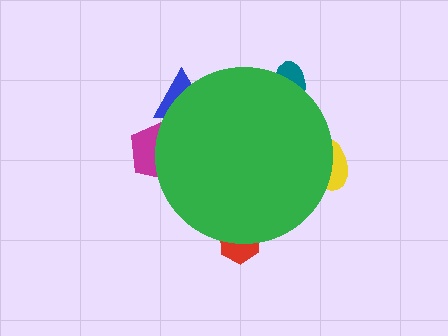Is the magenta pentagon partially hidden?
Yes, the magenta pentagon is partially hidden behind the green circle.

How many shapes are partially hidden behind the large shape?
5 shapes are partially hidden.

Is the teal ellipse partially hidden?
Yes, the teal ellipse is partially hidden behind the green circle.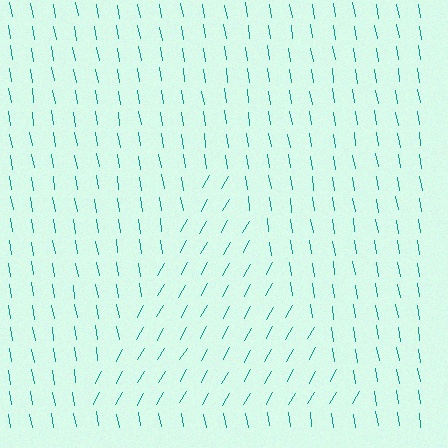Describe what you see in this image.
The image is filled with small teal line segments. A triangle region in the image has lines oriented differently from the surrounding lines, creating a visible texture boundary.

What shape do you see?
I see a triangle.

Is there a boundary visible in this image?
Yes, there is a texture boundary formed by a change in line orientation.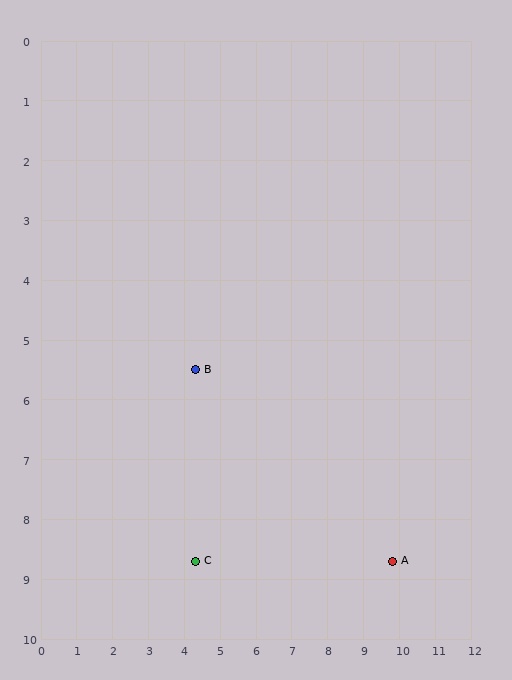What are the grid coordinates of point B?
Point B is at approximately (4.3, 5.5).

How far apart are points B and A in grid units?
Points B and A are about 6.4 grid units apart.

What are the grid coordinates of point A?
Point A is at approximately (9.8, 8.7).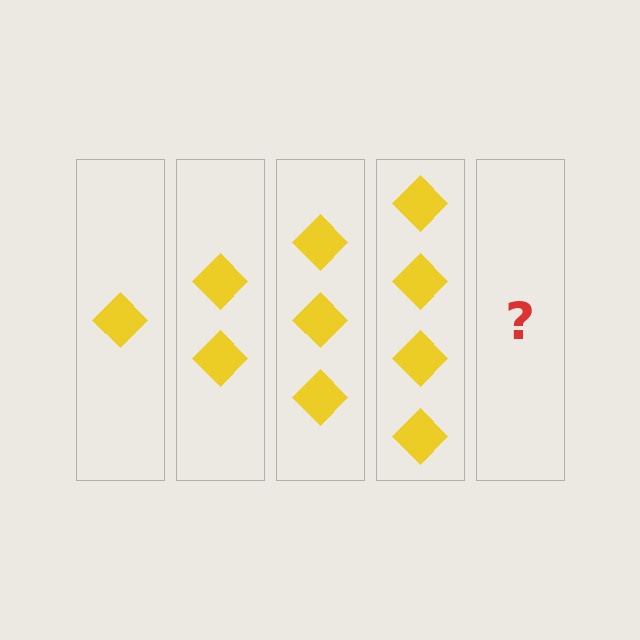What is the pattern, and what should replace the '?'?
The pattern is that each step adds one more diamond. The '?' should be 5 diamonds.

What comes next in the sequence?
The next element should be 5 diamonds.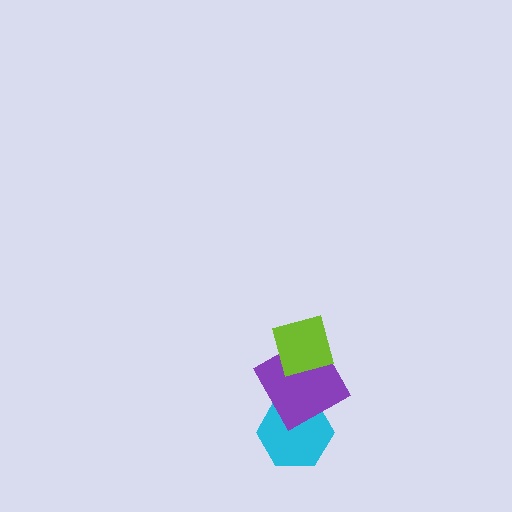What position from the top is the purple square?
The purple square is 2nd from the top.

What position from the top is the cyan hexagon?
The cyan hexagon is 3rd from the top.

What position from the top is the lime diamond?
The lime diamond is 1st from the top.